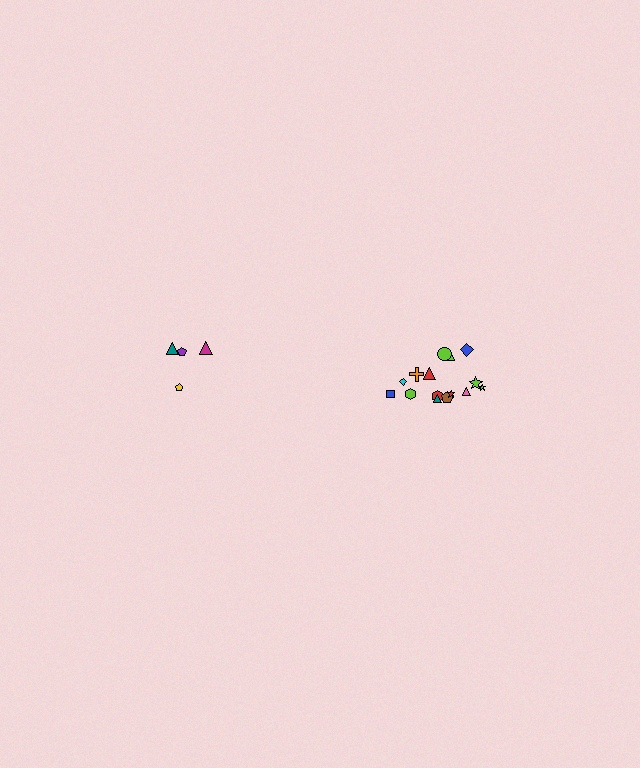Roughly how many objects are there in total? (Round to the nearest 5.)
Roughly 20 objects in total.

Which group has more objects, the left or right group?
The right group.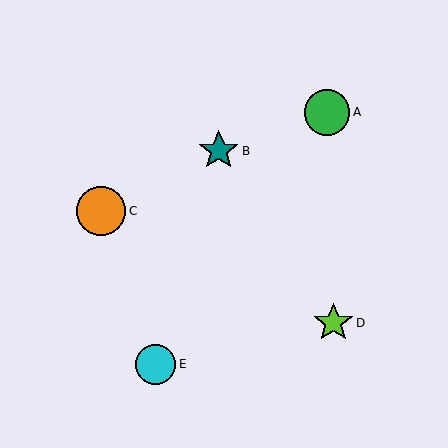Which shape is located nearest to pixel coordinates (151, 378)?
The cyan circle (labeled E) at (155, 364) is nearest to that location.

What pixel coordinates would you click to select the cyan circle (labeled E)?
Click at (155, 364) to select the cyan circle E.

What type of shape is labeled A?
Shape A is a green circle.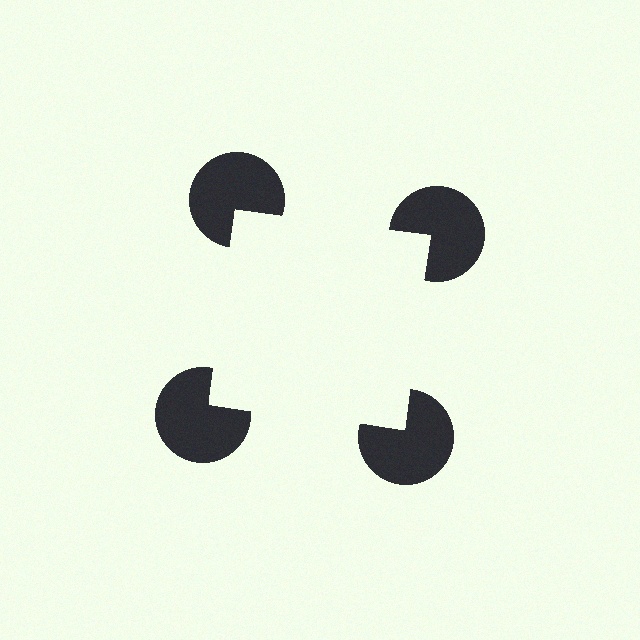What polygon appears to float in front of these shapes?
An illusory square — its edges are inferred from the aligned wedge cuts in the pac-man discs, not physically drawn.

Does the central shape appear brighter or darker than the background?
It typically appears slightly brighter than the background, even though no actual brightness change is drawn.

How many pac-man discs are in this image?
There are 4 — one at each vertex of the illusory square.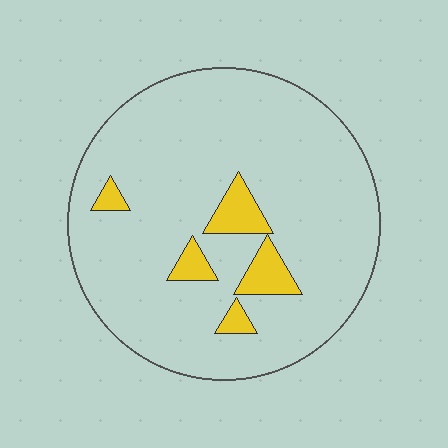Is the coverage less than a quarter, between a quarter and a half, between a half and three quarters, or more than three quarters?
Less than a quarter.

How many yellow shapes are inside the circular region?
5.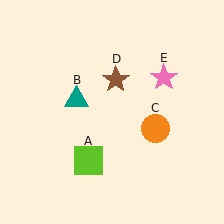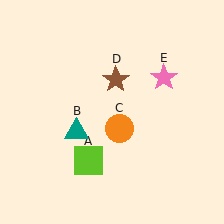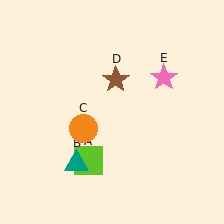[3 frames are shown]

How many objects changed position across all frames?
2 objects changed position: teal triangle (object B), orange circle (object C).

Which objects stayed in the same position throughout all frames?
Lime square (object A) and brown star (object D) and pink star (object E) remained stationary.